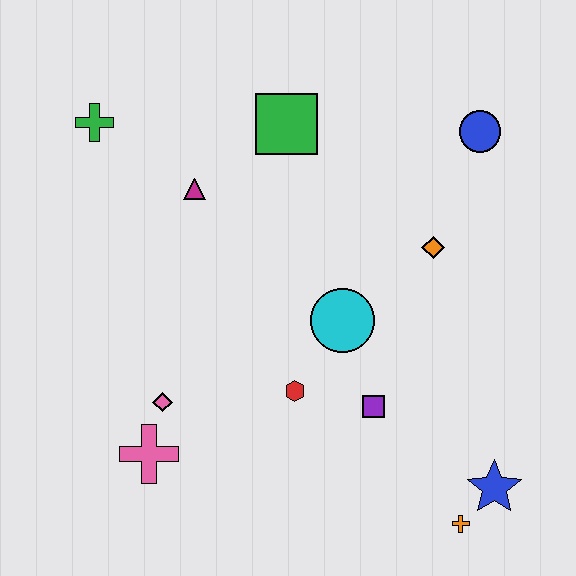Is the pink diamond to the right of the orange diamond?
No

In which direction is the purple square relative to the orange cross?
The purple square is above the orange cross.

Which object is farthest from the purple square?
The green cross is farthest from the purple square.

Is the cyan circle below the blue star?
No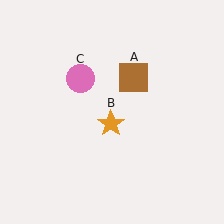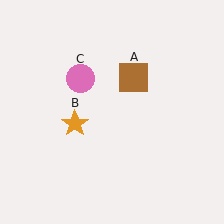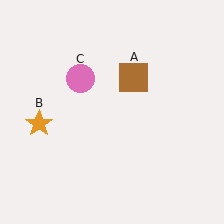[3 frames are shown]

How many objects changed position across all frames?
1 object changed position: orange star (object B).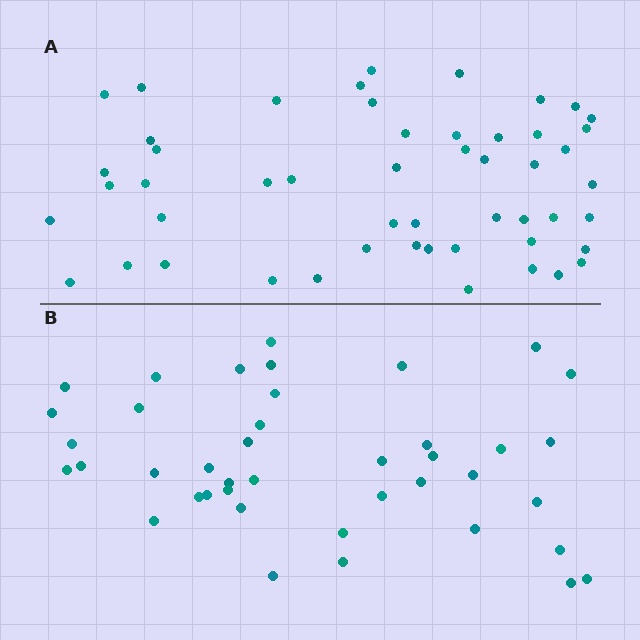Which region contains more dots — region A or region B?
Region A (the top region) has more dots.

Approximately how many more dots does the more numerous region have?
Region A has roughly 10 or so more dots than region B.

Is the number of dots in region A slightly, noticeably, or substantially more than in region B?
Region A has only slightly more — the two regions are fairly close. The ratio is roughly 1.2 to 1.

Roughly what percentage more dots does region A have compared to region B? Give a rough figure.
About 25% more.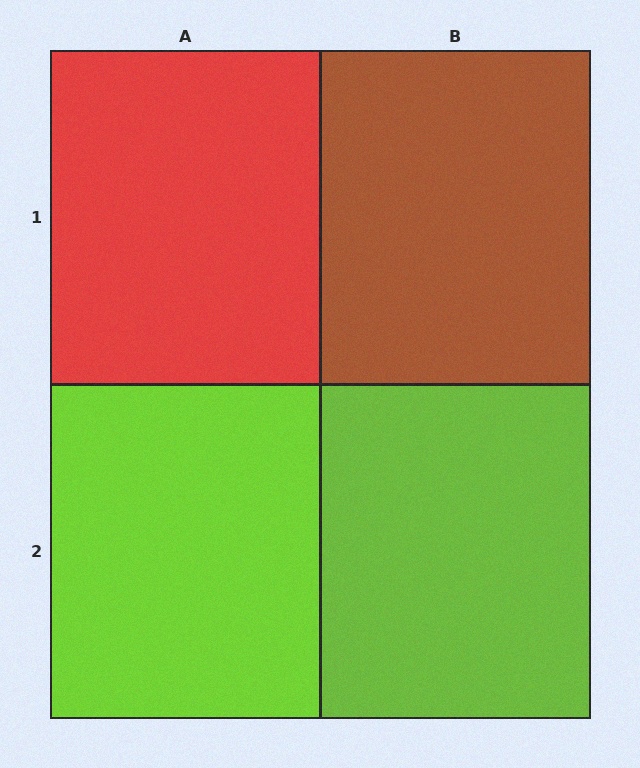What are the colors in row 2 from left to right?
Lime, lime.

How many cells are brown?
1 cell is brown.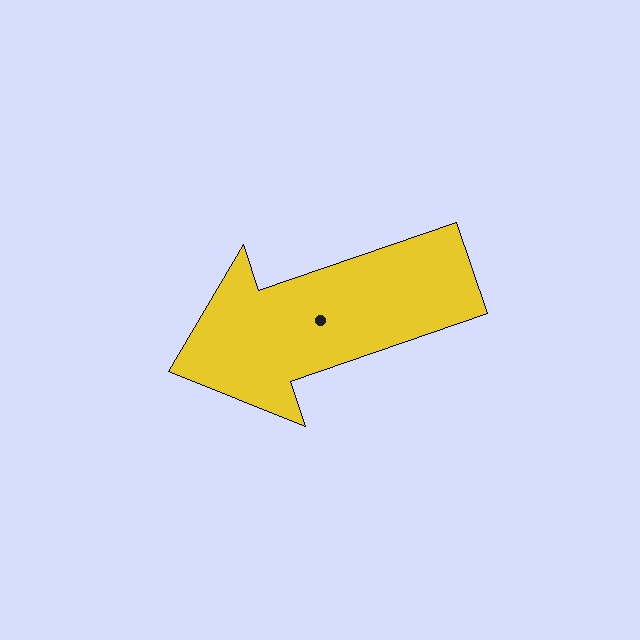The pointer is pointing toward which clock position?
Roughly 8 o'clock.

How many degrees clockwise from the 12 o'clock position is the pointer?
Approximately 251 degrees.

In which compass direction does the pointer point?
West.